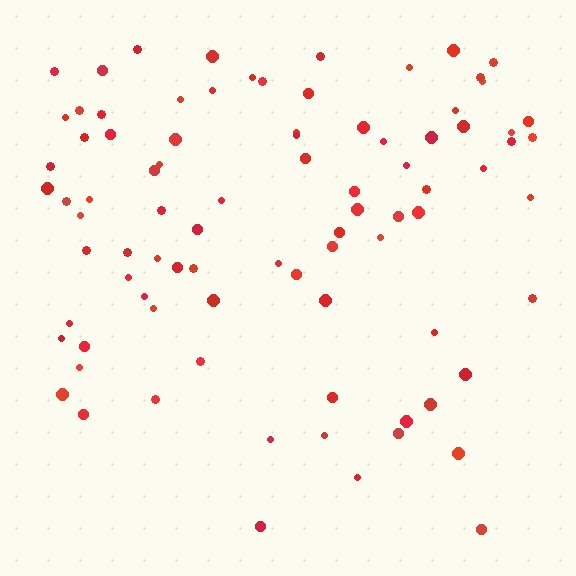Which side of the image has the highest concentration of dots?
The top.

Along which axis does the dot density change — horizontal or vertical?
Vertical.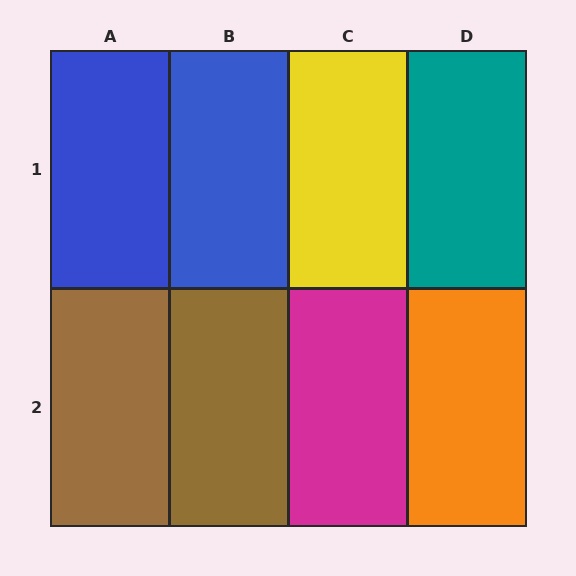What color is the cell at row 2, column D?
Orange.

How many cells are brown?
2 cells are brown.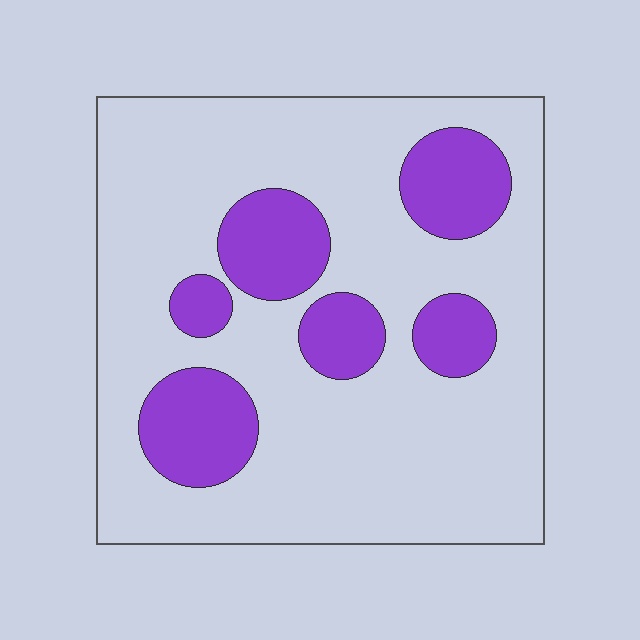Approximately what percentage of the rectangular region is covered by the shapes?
Approximately 25%.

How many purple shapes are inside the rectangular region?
6.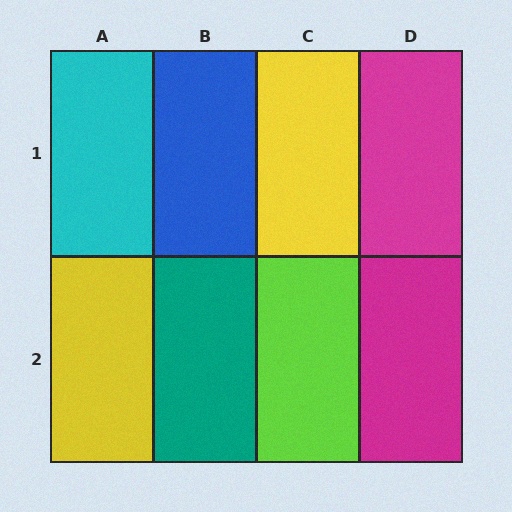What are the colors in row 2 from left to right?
Yellow, teal, lime, magenta.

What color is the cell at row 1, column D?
Magenta.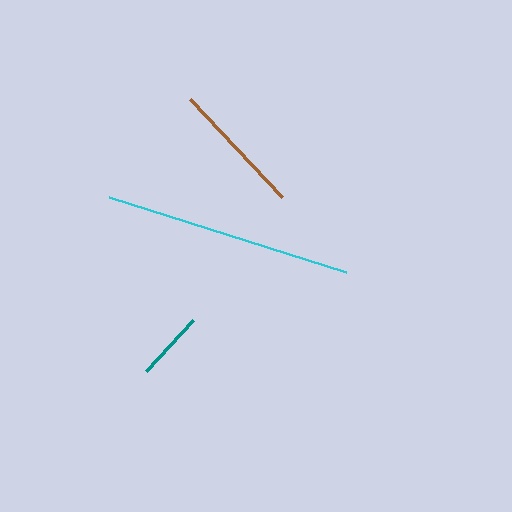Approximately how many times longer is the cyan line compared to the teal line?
The cyan line is approximately 3.6 times the length of the teal line.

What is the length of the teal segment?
The teal segment is approximately 69 pixels long.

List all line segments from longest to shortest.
From longest to shortest: cyan, brown, teal.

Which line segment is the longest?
The cyan line is the longest at approximately 249 pixels.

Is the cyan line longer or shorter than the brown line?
The cyan line is longer than the brown line.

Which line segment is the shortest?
The teal line is the shortest at approximately 69 pixels.